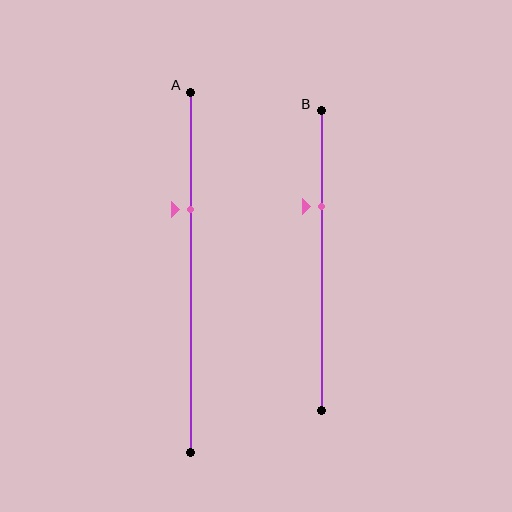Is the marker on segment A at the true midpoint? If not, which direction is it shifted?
No, the marker on segment A is shifted upward by about 17% of the segment length.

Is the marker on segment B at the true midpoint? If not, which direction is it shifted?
No, the marker on segment B is shifted upward by about 18% of the segment length.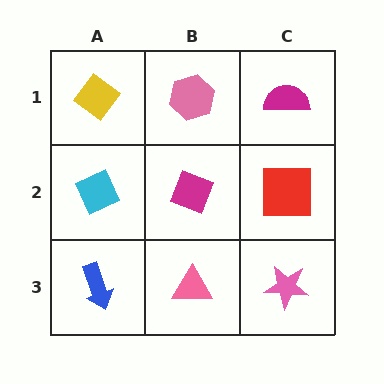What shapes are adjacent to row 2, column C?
A magenta semicircle (row 1, column C), a pink star (row 3, column C), a magenta diamond (row 2, column B).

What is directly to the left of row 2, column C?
A magenta diamond.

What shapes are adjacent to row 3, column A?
A cyan diamond (row 2, column A), a pink triangle (row 3, column B).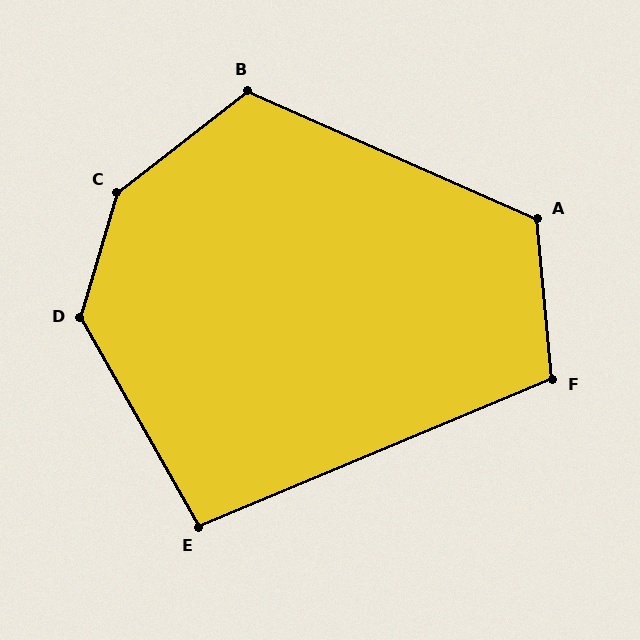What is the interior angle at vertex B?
Approximately 119 degrees (obtuse).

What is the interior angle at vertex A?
Approximately 119 degrees (obtuse).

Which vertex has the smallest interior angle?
E, at approximately 97 degrees.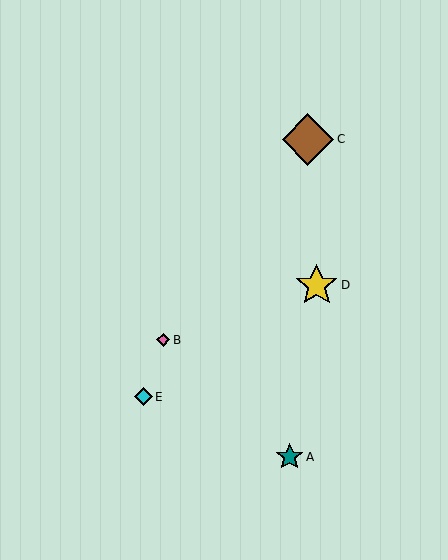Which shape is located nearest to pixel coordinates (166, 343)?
The pink diamond (labeled B) at (163, 340) is nearest to that location.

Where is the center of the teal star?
The center of the teal star is at (290, 457).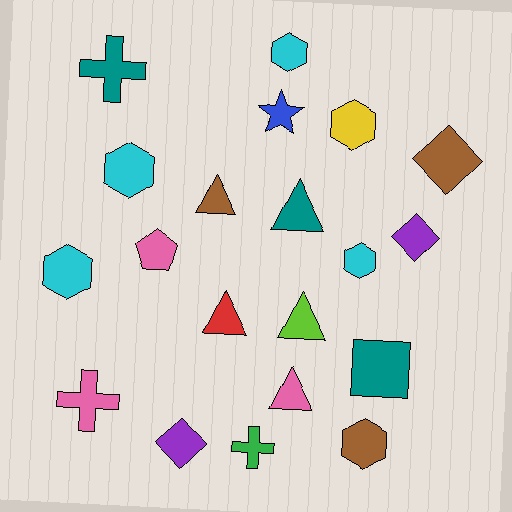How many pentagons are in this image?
There is 1 pentagon.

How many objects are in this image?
There are 20 objects.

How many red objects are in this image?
There is 1 red object.